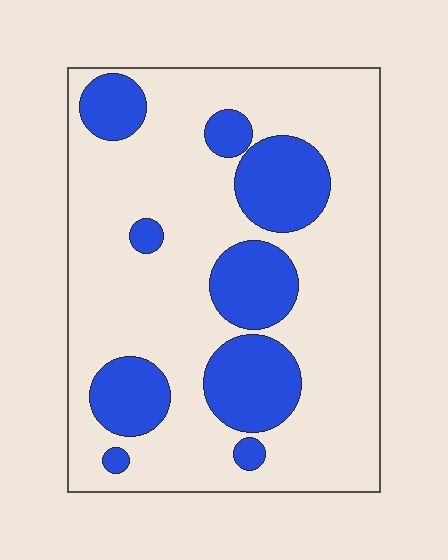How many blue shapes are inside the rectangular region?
9.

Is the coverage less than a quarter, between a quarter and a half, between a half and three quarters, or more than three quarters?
Between a quarter and a half.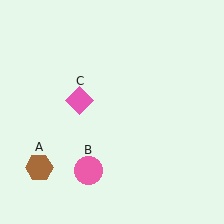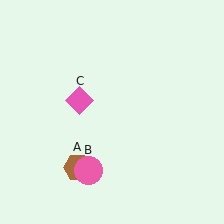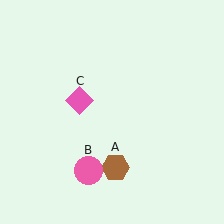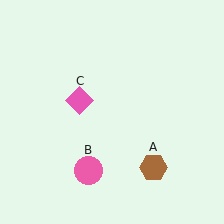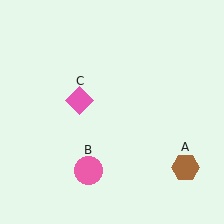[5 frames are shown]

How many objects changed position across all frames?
1 object changed position: brown hexagon (object A).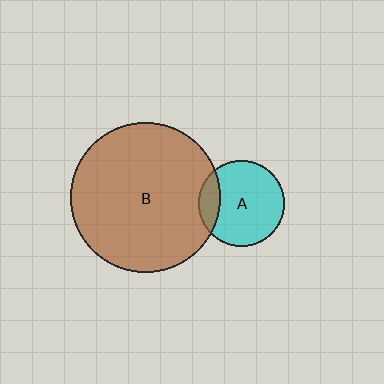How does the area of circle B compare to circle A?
Approximately 3.0 times.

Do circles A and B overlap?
Yes.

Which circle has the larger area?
Circle B (brown).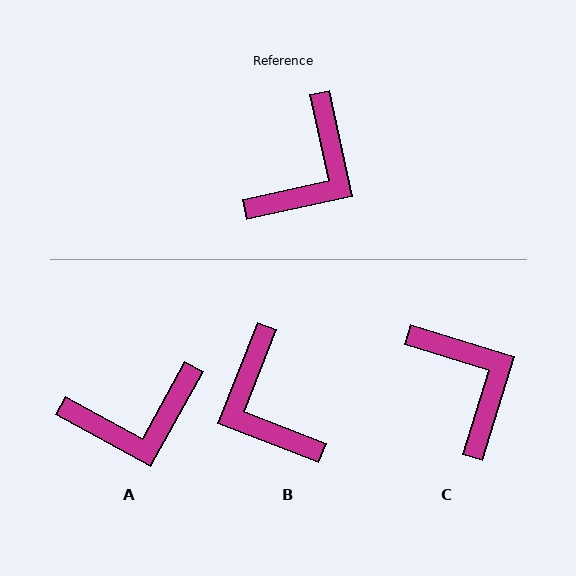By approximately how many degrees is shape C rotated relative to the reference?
Approximately 61 degrees counter-clockwise.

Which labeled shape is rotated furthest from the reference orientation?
B, about 124 degrees away.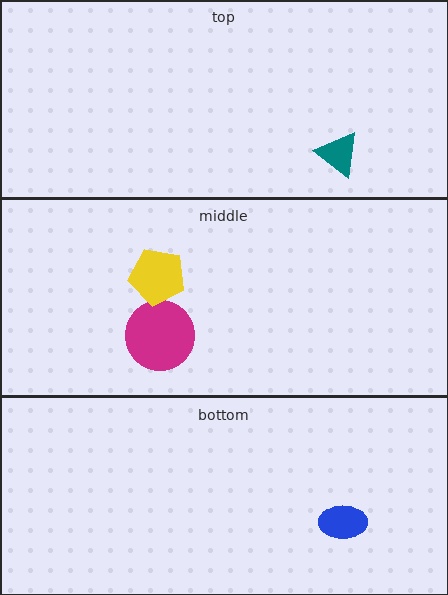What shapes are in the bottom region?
The blue ellipse.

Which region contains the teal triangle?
The top region.